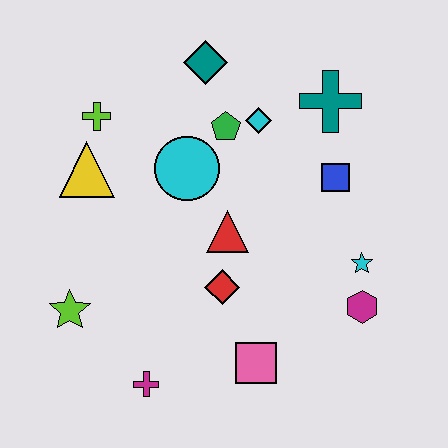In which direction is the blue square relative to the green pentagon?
The blue square is to the right of the green pentagon.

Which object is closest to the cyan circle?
The green pentagon is closest to the cyan circle.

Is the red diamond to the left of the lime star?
No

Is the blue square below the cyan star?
No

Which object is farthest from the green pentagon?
The magenta cross is farthest from the green pentagon.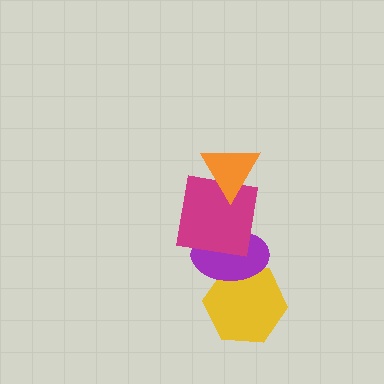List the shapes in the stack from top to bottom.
From top to bottom: the orange triangle, the magenta square, the purple ellipse, the yellow hexagon.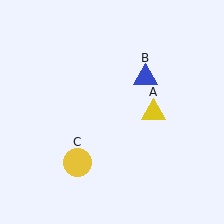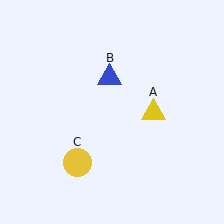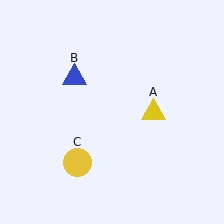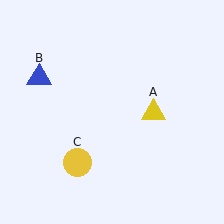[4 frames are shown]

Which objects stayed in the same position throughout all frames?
Yellow triangle (object A) and yellow circle (object C) remained stationary.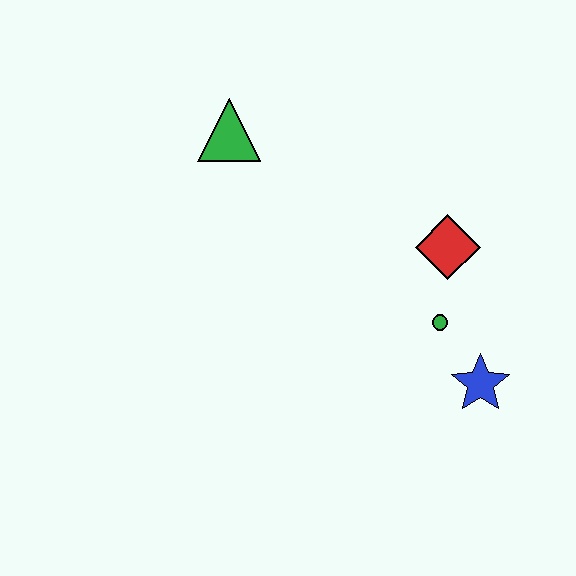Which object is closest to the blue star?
The green circle is closest to the blue star.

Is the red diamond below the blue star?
No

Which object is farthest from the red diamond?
The green triangle is farthest from the red diamond.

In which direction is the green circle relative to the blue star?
The green circle is above the blue star.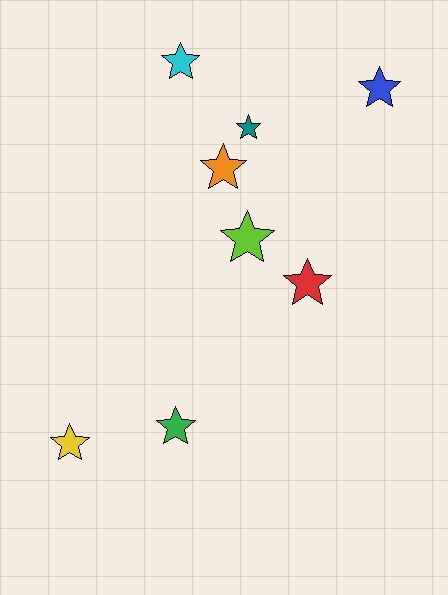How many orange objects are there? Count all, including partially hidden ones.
There is 1 orange object.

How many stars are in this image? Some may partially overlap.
There are 8 stars.